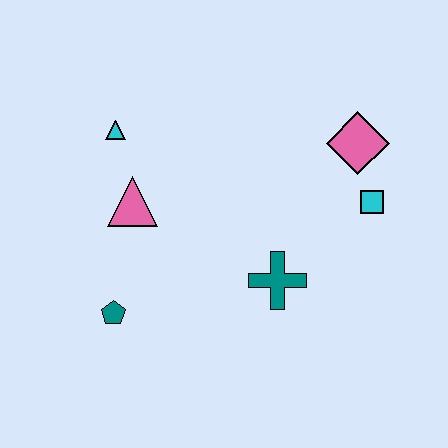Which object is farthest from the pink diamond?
The teal pentagon is farthest from the pink diamond.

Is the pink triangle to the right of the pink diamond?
No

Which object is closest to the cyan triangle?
The pink triangle is closest to the cyan triangle.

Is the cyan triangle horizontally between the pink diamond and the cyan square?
No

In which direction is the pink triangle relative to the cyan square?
The pink triangle is to the left of the cyan square.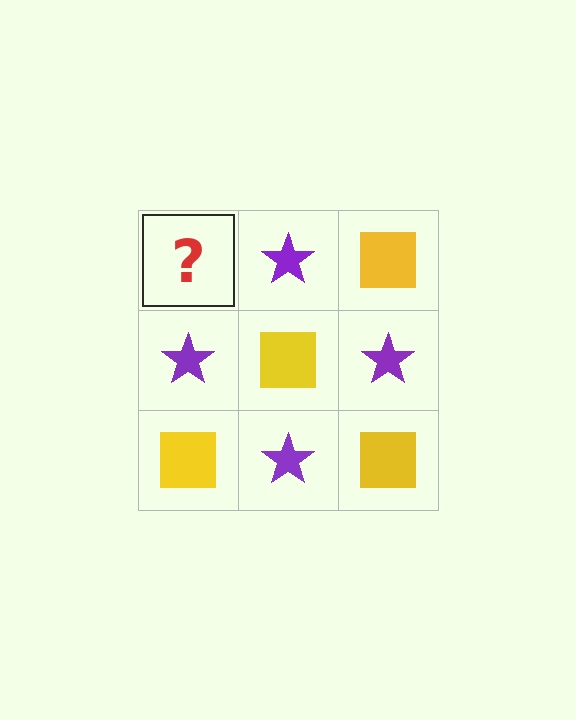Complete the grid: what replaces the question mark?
The question mark should be replaced with a yellow square.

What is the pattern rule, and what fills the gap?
The rule is that it alternates yellow square and purple star in a checkerboard pattern. The gap should be filled with a yellow square.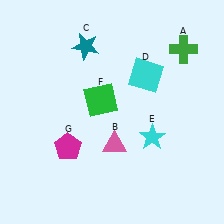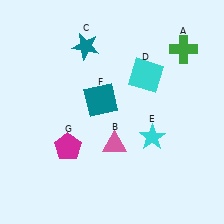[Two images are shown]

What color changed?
The square (F) changed from green in Image 1 to teal in Image 2.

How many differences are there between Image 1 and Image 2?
There is 1 difference between the two images.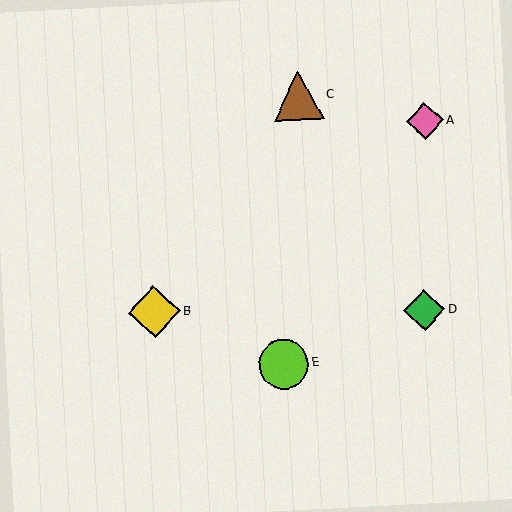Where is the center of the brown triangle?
The center of the brown triangle is at (298, 96).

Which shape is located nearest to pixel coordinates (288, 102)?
The brown triangle (labeled C) at (298, 96) is nearest to that location.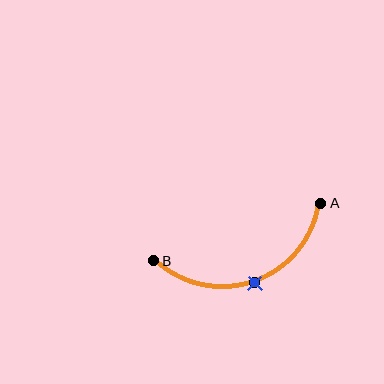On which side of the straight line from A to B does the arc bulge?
The arc bulges below the straight line connecting A and B.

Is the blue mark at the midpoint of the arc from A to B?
Yes. The blue mark lies on the arc at equal arc-length from both A and B — it is the arc midpoint.